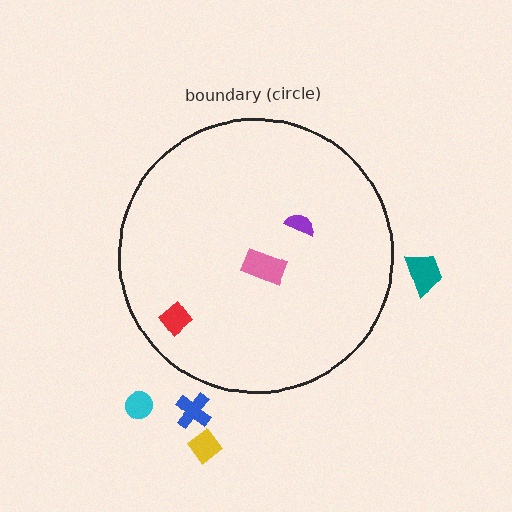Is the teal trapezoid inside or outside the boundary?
Outside.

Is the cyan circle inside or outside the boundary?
Outside.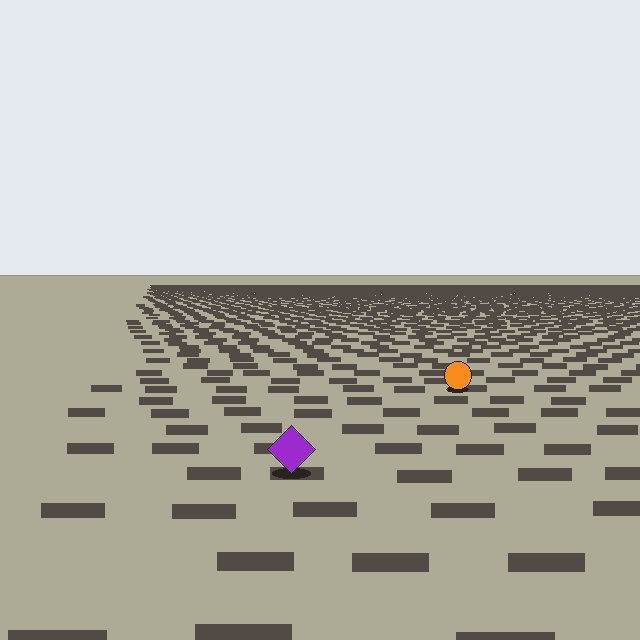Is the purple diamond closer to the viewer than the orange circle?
Yes. The purple diamond is closer — you can tell from the texture gradient: the ground texture is coarser near it.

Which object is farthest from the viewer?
The orange circle is farthest from the viewer. It appears smaller and the ground texture around it is denser.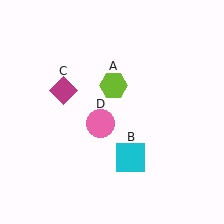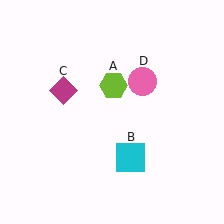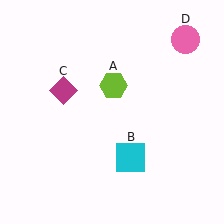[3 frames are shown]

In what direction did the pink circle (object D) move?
The pink circle (object D) moved up and to the right.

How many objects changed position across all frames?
1 object changed position: pink circle (object D).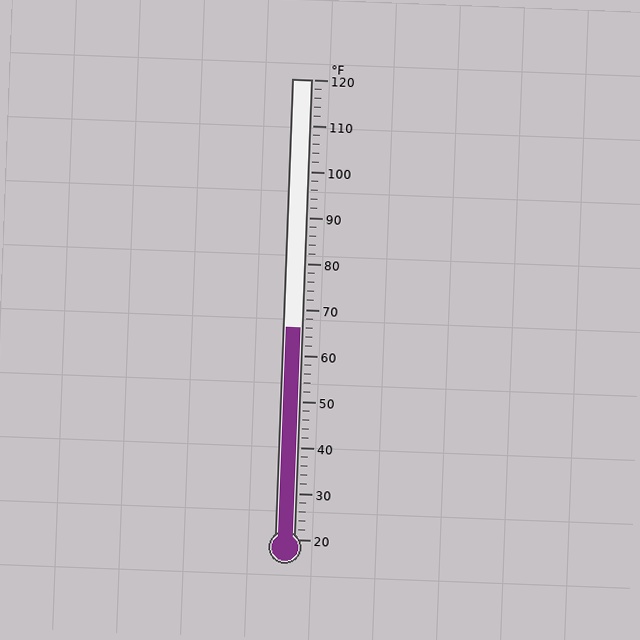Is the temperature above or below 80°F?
The temperature is below 80°F.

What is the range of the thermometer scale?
The thermometer scale ranges from 20°F to 120°F.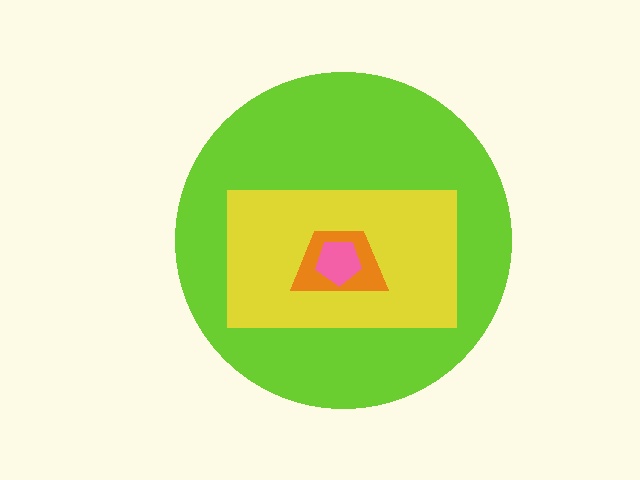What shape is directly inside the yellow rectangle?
The orange trapezoid.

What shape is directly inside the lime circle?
The yellow rectangle.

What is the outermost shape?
The lime circle.